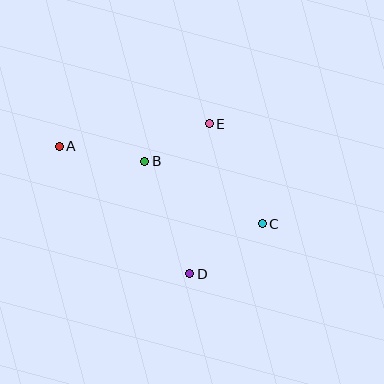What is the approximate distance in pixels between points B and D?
The distance between B and D is approximately 121 pixels.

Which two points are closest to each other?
Points B and E are closest to each other.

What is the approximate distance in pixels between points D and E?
The distance between D and E is approximately 151 pixels.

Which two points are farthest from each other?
Points A and C are farthest from each other.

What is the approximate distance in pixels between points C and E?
The distance between C and E is approximately 113 pixels.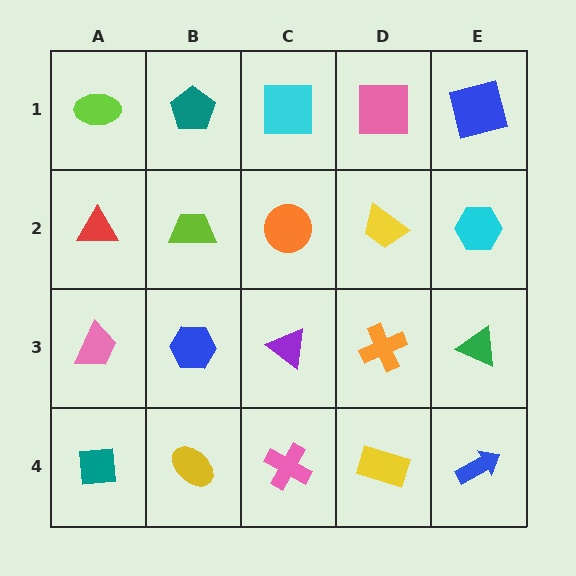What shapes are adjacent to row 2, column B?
A teal pentagon (row 1, column B), a blue hexagon (row 3, column B), a red triangle (row 2, column A), an orange circle (row 2, column C).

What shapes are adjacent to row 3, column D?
A yellow trapezoid (row 2, column D), a yellow rectangle (row 4, column D), a purple triangle (row 3, column C), a green triangle (row 3, column E).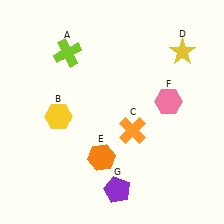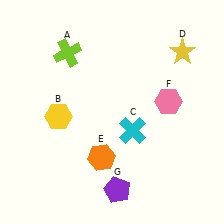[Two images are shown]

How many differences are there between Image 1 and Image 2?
There is 1 difference between the two images.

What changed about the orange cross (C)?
In Image 1, C is orange. In Image 2, it changed to cyan.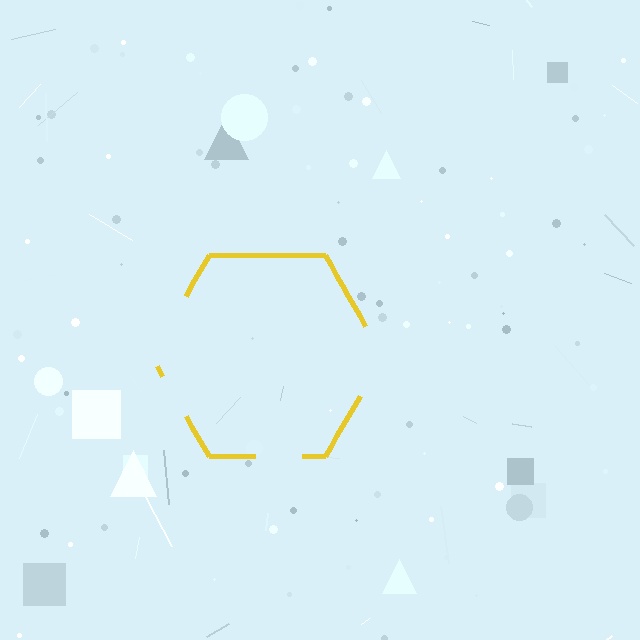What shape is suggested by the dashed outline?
The dashed outline suggests a hexagon.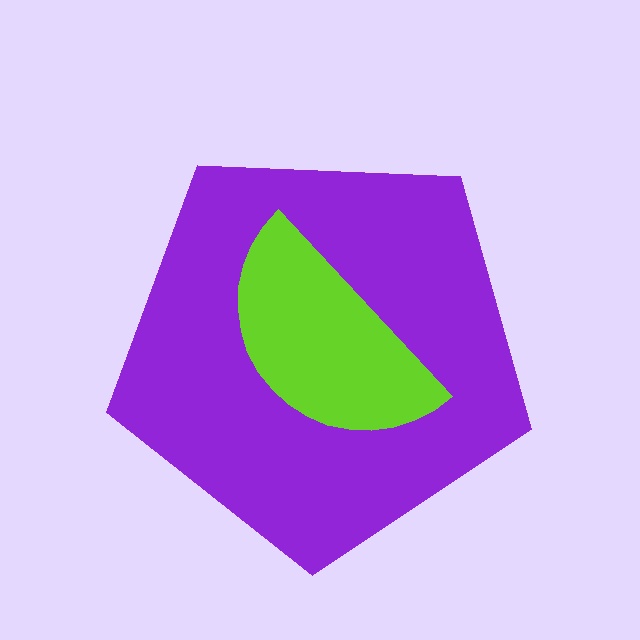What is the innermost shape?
The lime semicircle.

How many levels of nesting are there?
2.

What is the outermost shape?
The purple pentagon.